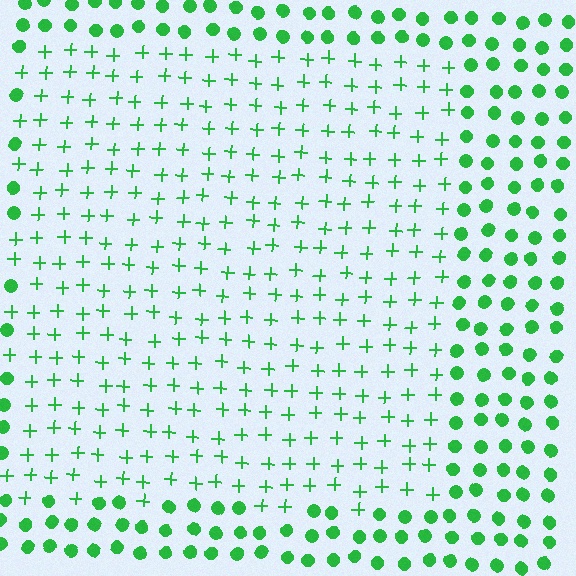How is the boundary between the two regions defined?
The boundary is defined by a change in element shape: plus signs inside vs. circles outside. All elements share the same color and spacing.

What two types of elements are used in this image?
The image uses plus signs inside the rectangle region and circles outside it.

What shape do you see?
I see a rectangle.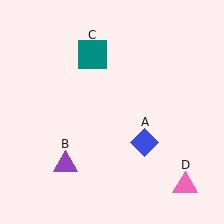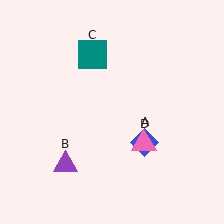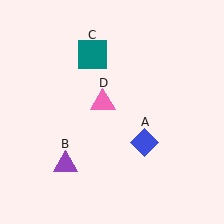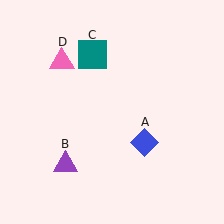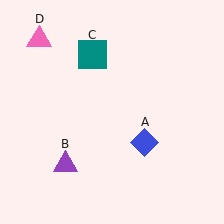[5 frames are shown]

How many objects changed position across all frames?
1 object changed position: pink triangle (object D).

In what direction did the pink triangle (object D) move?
The pink triangle (object D) moved up and to the left.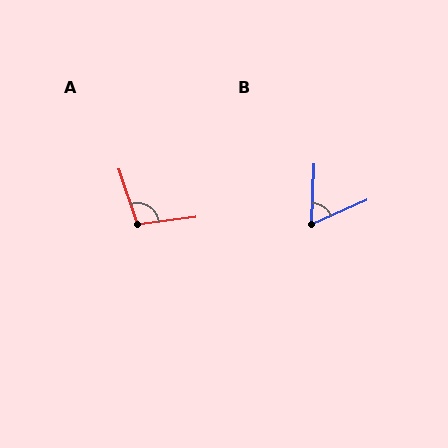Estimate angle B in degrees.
Approximately 64 degrees.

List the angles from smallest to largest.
B (64°), A (101°).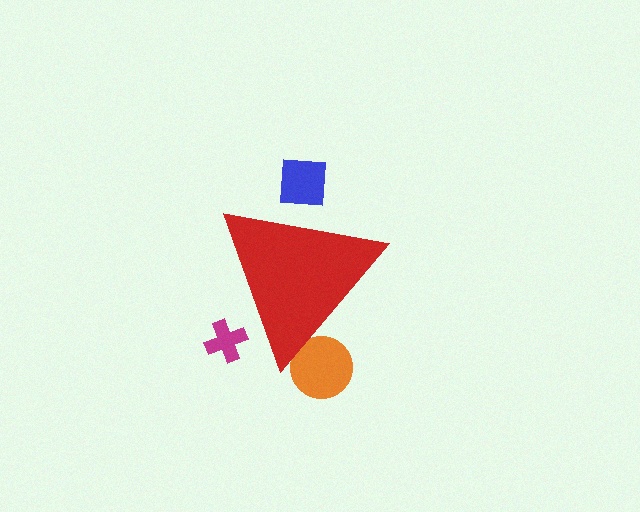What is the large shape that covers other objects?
A red triangle.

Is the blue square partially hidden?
Yes, the blue square is partially hidden behind the red triangle.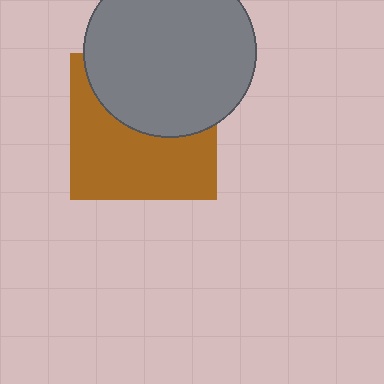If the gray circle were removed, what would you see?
You would see the complete brown square.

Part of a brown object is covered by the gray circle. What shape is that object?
It is a square.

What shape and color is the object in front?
The object in front is a gray circle.